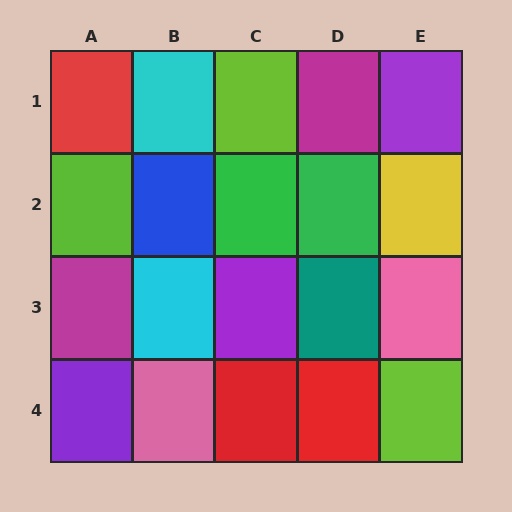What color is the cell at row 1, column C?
Lime.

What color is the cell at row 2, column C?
Green.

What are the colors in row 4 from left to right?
Purple, pink, red, red, lime.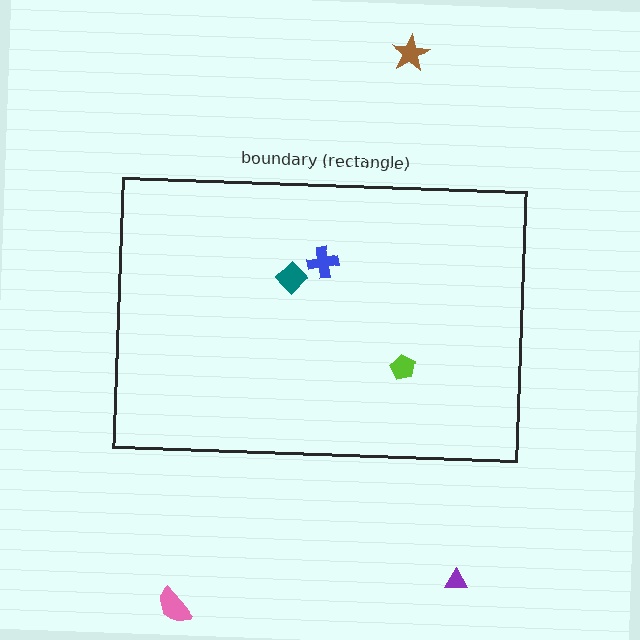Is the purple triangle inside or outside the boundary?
Outside.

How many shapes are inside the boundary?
3 inside, 3 outside.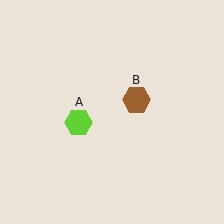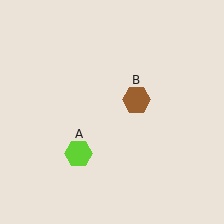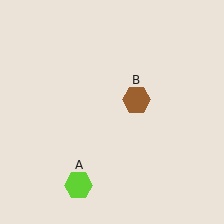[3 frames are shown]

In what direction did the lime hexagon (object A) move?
The lime hexagon (object A) moved down.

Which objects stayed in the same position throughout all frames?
Brown hexagon (object B) remained stationary.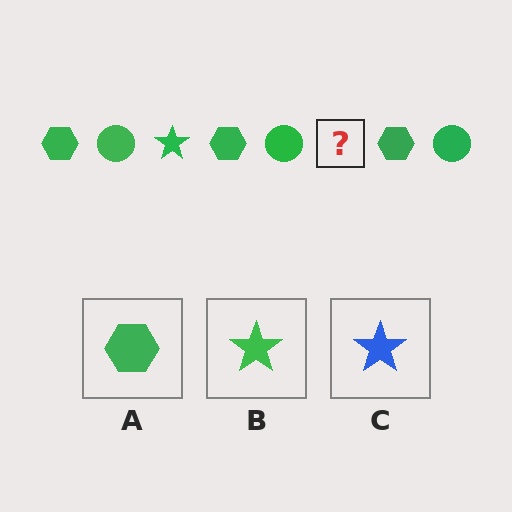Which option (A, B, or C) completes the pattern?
B.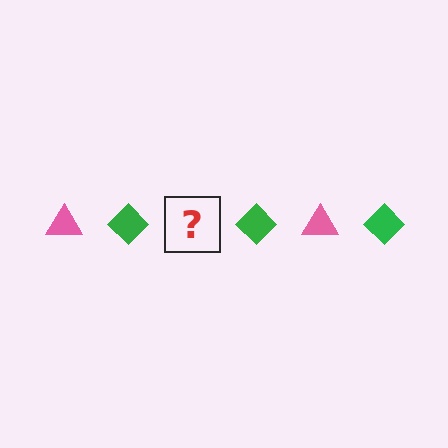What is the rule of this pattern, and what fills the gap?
The rule is that the pattern alternates between pink triangle and green diamond. The gap should be filled with a pink triangle.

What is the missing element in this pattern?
The missing element is a pink triangle.